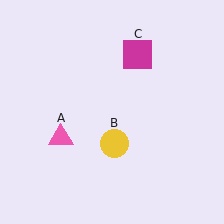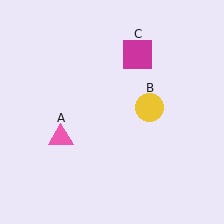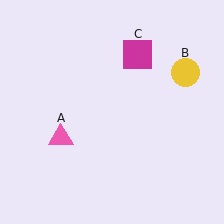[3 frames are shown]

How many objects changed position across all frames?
1 object changed position: yellow circle (object B).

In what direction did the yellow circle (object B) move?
The yellow circle (object B) moved up and to the right.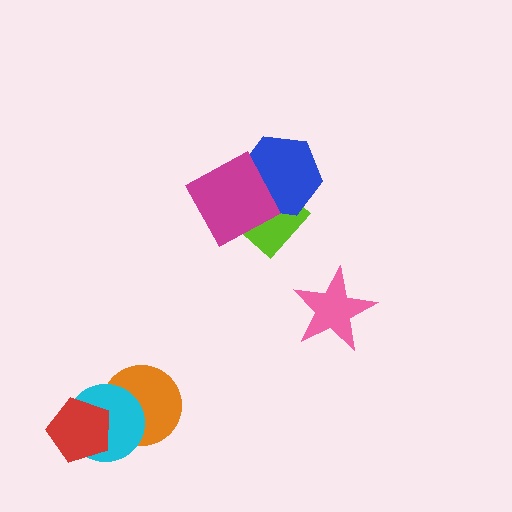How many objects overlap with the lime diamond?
2 objects overlap with the lime diamond.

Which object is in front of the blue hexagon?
The magenta square is in front of the blue hexagon.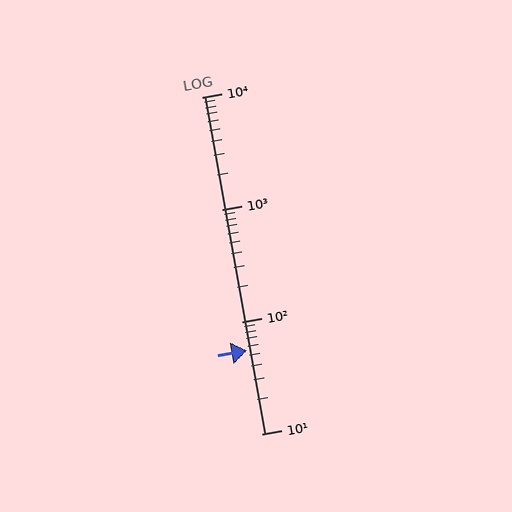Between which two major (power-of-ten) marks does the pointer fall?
The pointer is between 10 and 100.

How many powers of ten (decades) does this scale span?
The scale spans 3 decades, from 10 to 10000.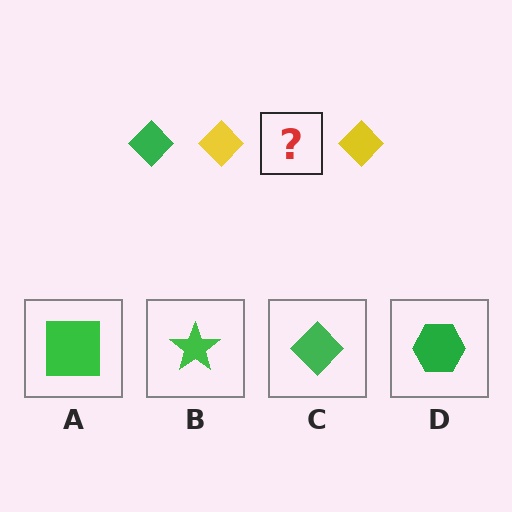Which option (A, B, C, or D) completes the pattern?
C.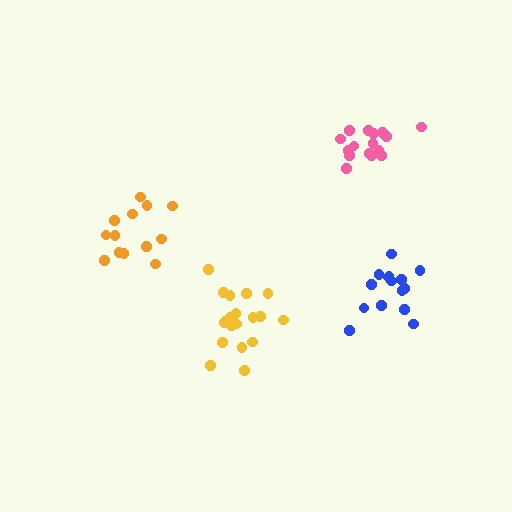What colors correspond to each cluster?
The clusters are colored: yellow, blue, orange, pink.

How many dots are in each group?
Group 1: 19 dots, Group 2: 16 dots, Group 3: 13 dots, Group 4: 16 dots (64 total).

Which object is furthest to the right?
The blue cluster is rightmost.